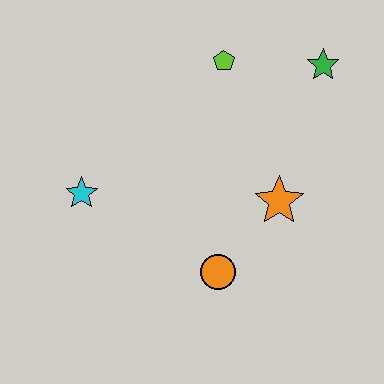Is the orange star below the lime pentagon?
Yes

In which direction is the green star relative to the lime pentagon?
The green star is to the right of the lime pentagon.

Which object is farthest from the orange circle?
The green star is farthest from the orange circle.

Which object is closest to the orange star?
The orange circle is closest to the orange star.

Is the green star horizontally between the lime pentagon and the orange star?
No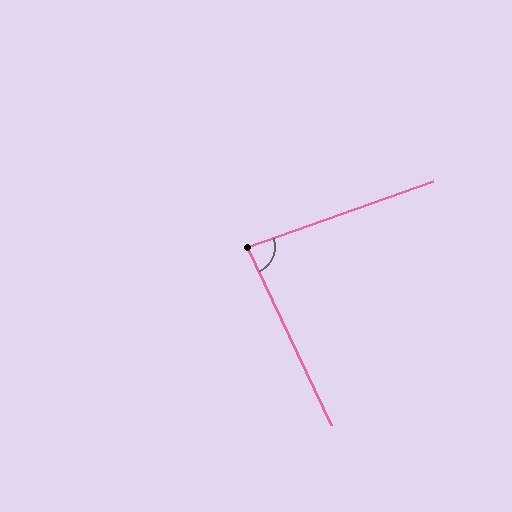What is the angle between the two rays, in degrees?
Approximately 84 degrees.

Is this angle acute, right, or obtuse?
It is acute.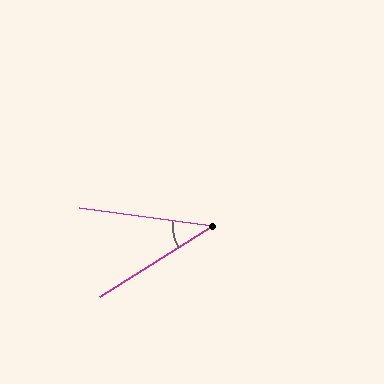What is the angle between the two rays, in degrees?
Approximately 40 degrees.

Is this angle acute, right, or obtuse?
It is acute.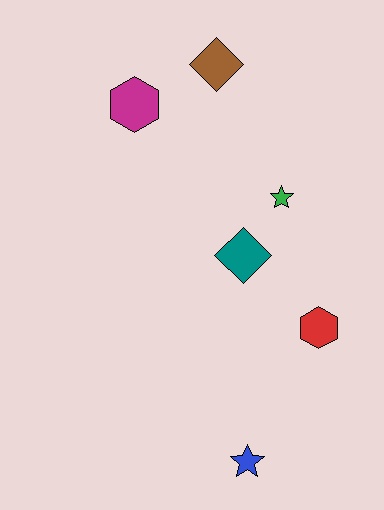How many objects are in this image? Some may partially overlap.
There are 6 objects.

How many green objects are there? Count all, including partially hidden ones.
There is 1 green object.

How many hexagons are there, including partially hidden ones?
There are 2 hexagons.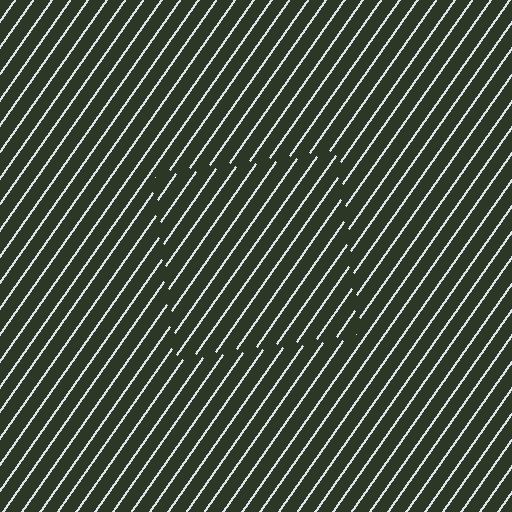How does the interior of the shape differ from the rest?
The interior of the shape contains the same grating, shifted by half a period — the contour is defined by the phase discontinuity where line-ends from the inner and outer gratings abut.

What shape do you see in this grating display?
An illusory square. The interior of the shape contains the same grating, shifted by half a period — the contour is defined by the phase discontinuity where line-ends from the inner and outer gratings abut.